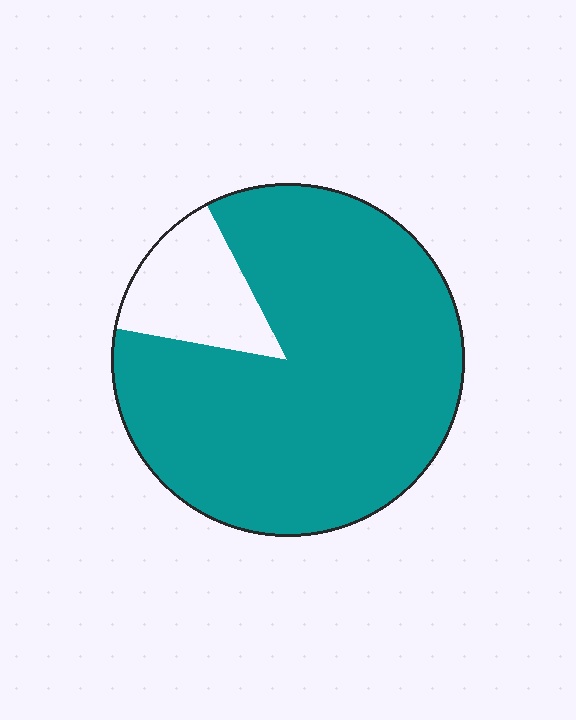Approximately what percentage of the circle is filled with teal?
Approximately 85%.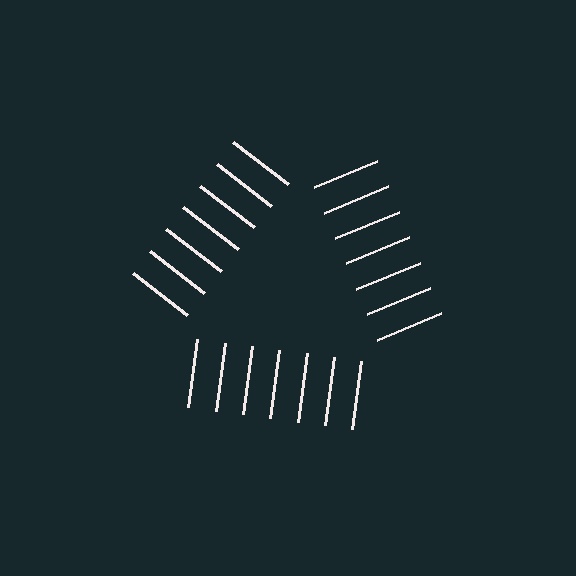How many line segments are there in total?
21 — 7 along each of the 3 edges.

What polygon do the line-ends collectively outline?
An illusory triangle — the line segments terminate on its edges but no continuous stroke is drawn.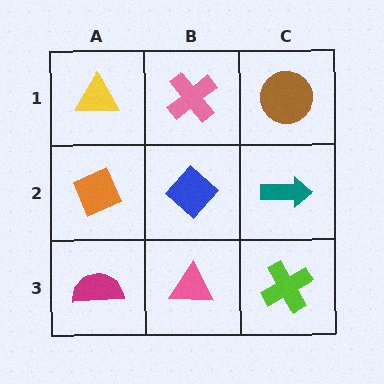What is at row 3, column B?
A pink triangle.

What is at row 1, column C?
A brown circle.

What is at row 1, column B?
A pink cross.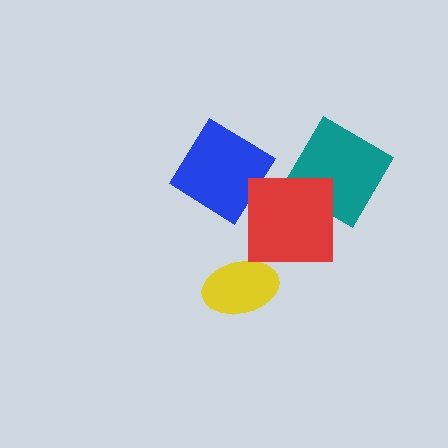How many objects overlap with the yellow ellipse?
0 objects overlap with the yellow ellipse.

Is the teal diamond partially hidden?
Yes, it is partially covered by another shape.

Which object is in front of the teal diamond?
The red square is in front of the teal diamond.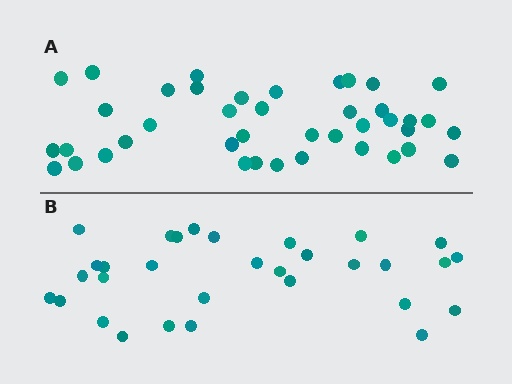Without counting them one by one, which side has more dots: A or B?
Region A (the top region) has more dots.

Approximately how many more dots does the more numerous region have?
Region A has roughly 10 or so more dots than region B.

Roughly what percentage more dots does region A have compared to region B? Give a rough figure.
About 30% more.